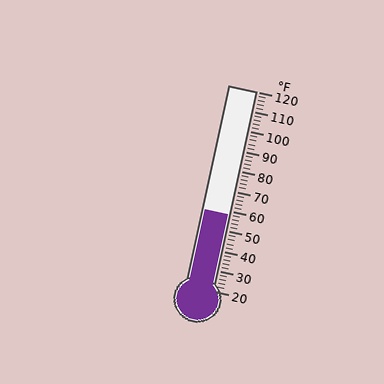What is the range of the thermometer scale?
The thermometer scale ranges from 20°F to 120°F.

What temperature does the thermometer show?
The thermometer shows approximately 58°F.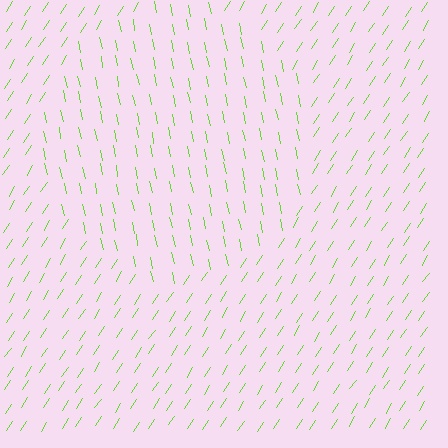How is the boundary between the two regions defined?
The boundary is defined purely by a change in line orientation (approximately 45 degrees difference). All lines are the same color and thickness.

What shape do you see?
I see a circle.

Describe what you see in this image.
The image is filled with small lime line segments. A circle region in the image has lines oriented differently from the surrounding lines, creating a visible texture boundary.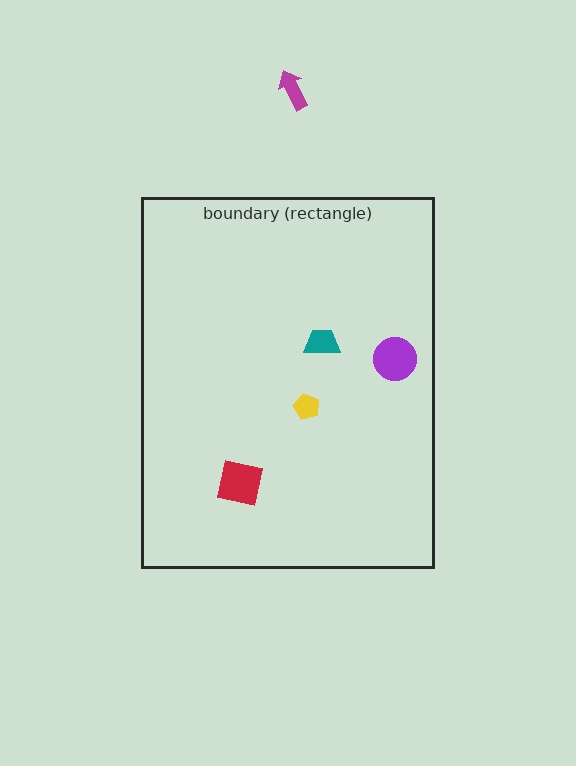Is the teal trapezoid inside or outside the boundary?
Inside.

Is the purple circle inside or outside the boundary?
Inside.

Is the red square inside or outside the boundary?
Inside.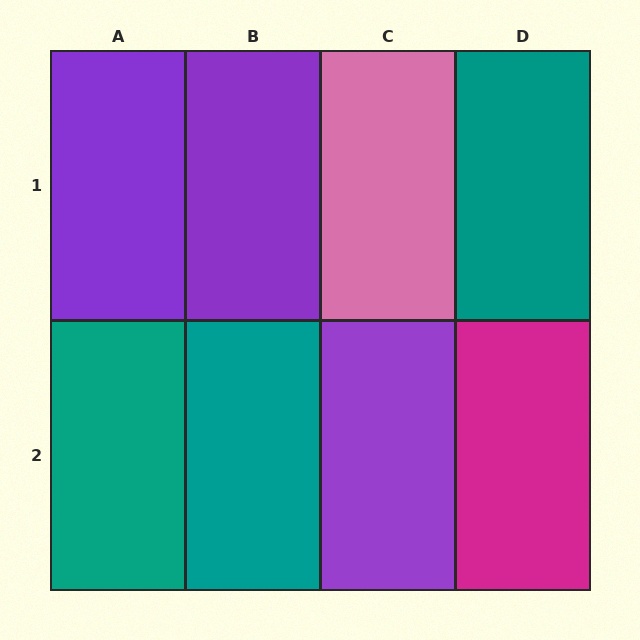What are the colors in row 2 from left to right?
Teal, teal, purple, magenta.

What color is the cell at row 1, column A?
Purple.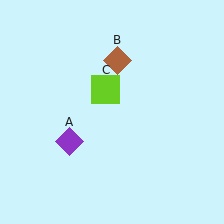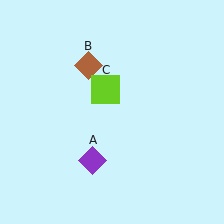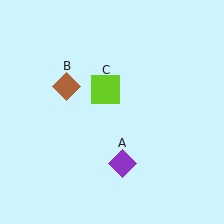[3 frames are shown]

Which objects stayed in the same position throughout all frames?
Lime square (object C) remained stationary.